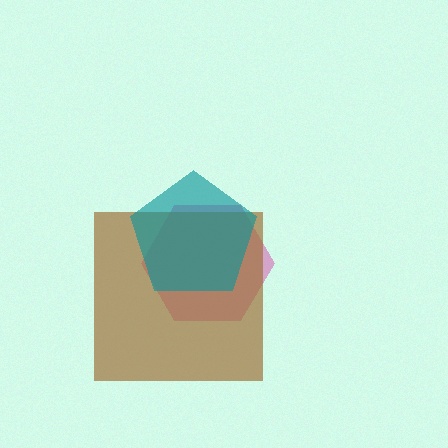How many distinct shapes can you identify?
There are 3 distinct shapes: a magenta hexagon, a brown square, a teal pentagon.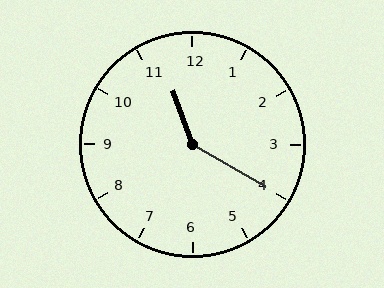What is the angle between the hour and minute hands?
Approximately 140 degrees.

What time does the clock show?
11:20.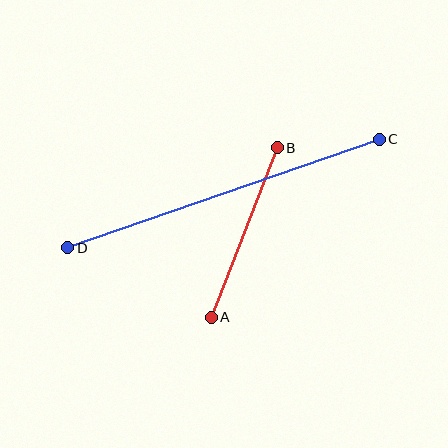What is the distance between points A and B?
The distance is approximately 182 pixels.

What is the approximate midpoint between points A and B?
The midpoint is at approximately (244, 232) pixels.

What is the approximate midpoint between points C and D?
The midpoint is at approximately (224, 193) pixels.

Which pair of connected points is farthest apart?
Points C and D are farthest apart.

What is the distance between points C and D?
The distance is approximately 330 pixels.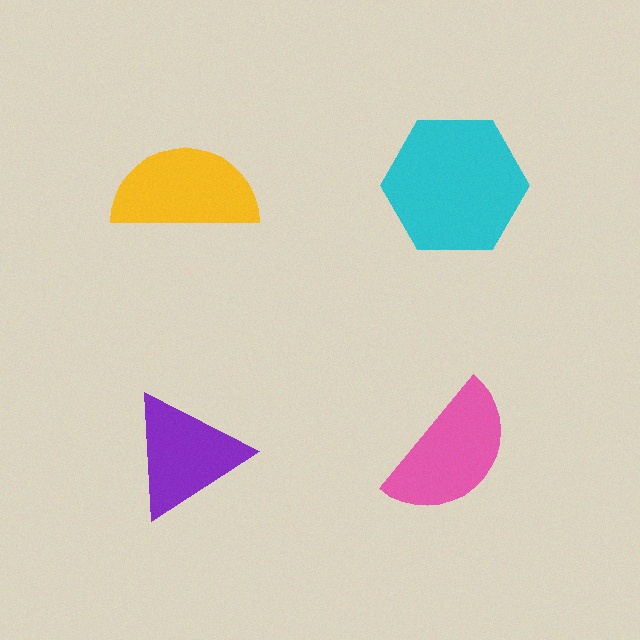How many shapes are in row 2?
2 shapes.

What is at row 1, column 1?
A yellow semicircle.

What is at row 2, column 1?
A purple triangle.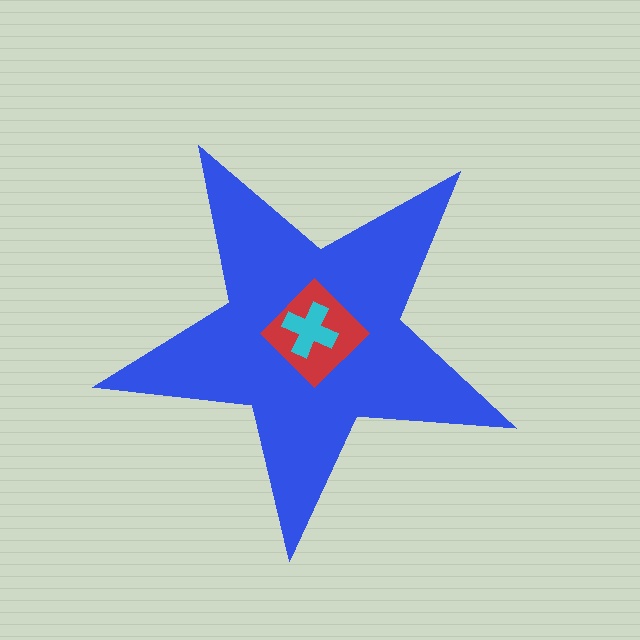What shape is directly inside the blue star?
The red diamond.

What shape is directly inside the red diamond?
The cyan cross.